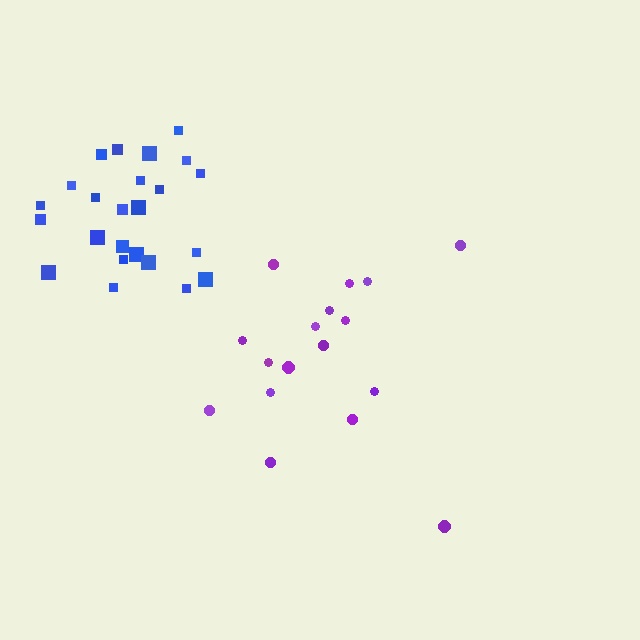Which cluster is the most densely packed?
Blue.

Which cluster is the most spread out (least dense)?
Purple.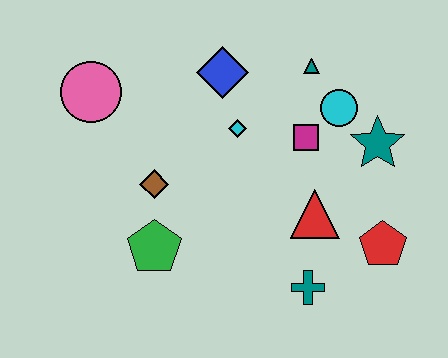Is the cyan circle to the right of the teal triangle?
Yes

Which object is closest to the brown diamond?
The green pentagon is closest to the brown diamond.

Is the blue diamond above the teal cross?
Yes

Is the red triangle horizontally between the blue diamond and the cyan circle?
Yes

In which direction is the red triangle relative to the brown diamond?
The red triangle is to the right of the brown diamond.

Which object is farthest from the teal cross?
The pink circle is farthest from the teal cross.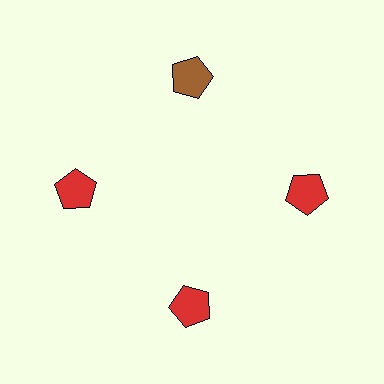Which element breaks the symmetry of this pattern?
The brown pentagon at roughly the 12 o'clock position breaks the symmetry. All other shapes are red pentagons.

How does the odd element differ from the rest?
It has a different color: brown instead of red.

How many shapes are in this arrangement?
There are 4 shapes arranged in a ring pattern.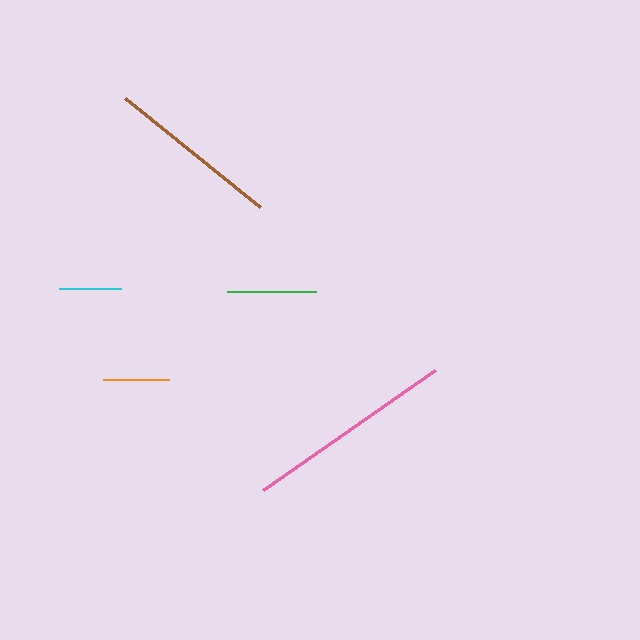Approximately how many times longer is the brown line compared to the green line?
The brown line is approximately 1.9 times the length of the green line.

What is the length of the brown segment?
The brown segment is approximately 173 pixels long.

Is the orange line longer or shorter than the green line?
The green line is longer than the orange line.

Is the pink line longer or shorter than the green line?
The pink line is longer than the green line.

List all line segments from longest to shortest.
From longest to shortest: pink, brown, green, orange, cyan.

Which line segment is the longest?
The pink line is the longest at approximately 210 pixels.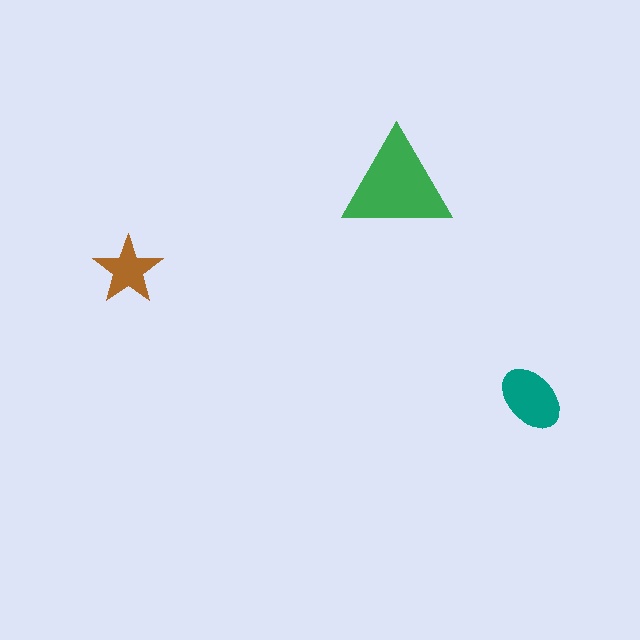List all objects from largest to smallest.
The green triangle, the teal ellipse, the brown star.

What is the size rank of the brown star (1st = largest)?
3rd.